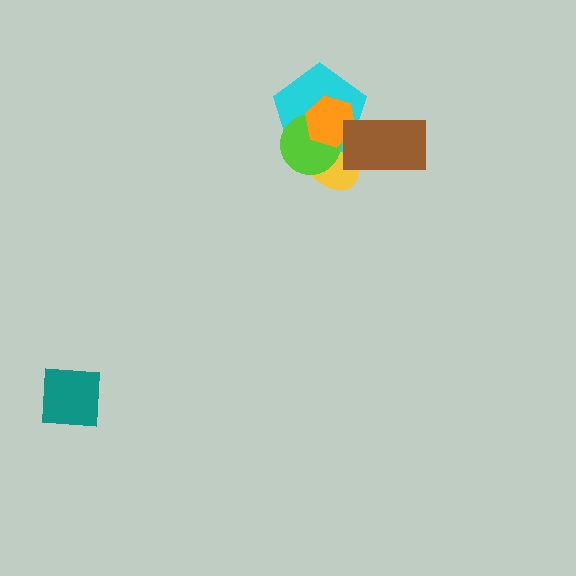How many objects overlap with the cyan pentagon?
4 objects overlap with the cyan pentagon.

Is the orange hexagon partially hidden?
Yes, it is partially covered by another shape.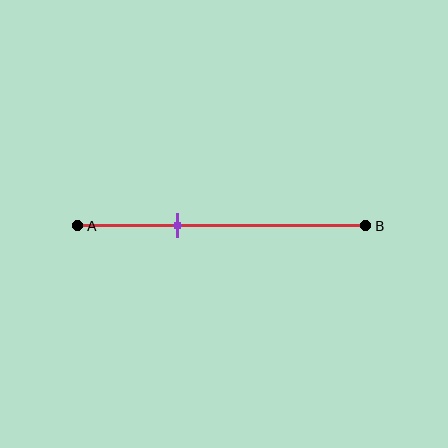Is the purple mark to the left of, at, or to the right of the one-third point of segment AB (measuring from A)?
The purple mark is approximately at the one-third point of segment AB.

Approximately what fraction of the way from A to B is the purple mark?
The purple mark is approximately 35% of the way from A to B.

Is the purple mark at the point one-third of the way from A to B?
Yes, the mark is approximately at the one-third point.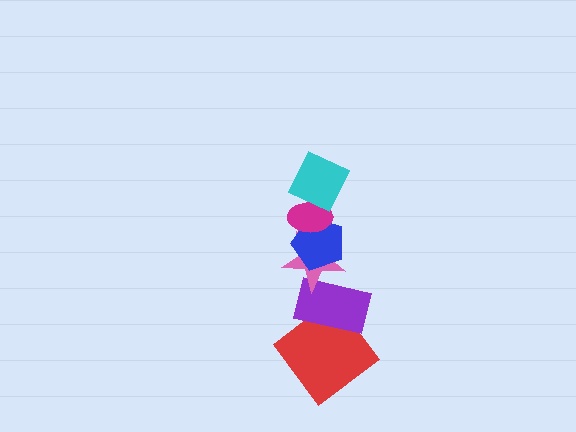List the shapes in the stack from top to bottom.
From top to bottom: the cyan square, the magenta ellipse, the blue pentagon, the pink star, the purple rectangle, the red diamond.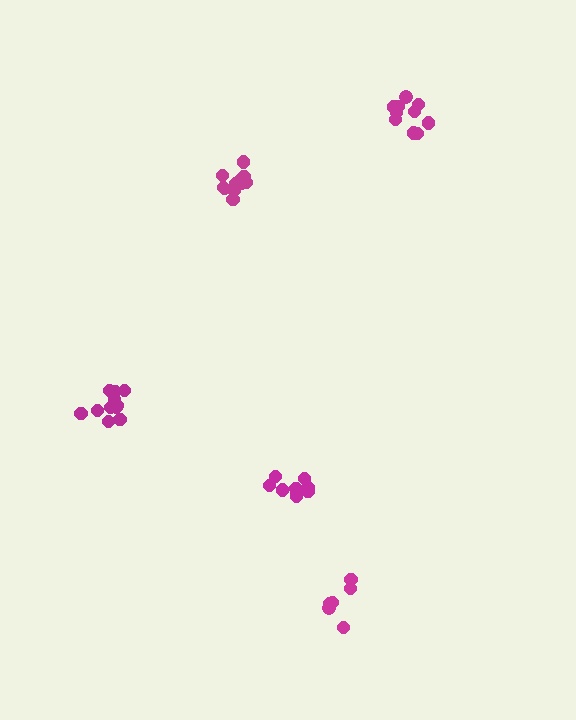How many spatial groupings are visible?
There are 5 spatial groupings.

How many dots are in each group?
Group 1: 10 dots, Group 2: 11 dots, Group 3: 6 dots, Group 4: 11 dots, Group 5: 10 dots (48 total).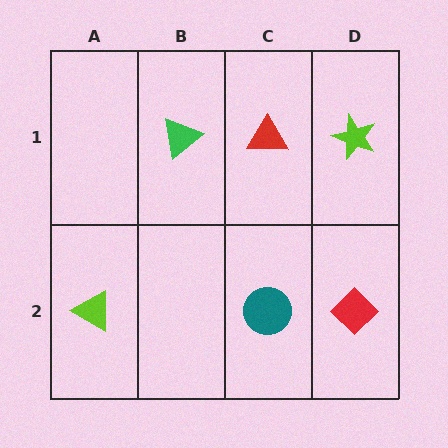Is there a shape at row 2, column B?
No, that cell is empty.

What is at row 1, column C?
A red triangle.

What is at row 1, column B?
A green triangle.